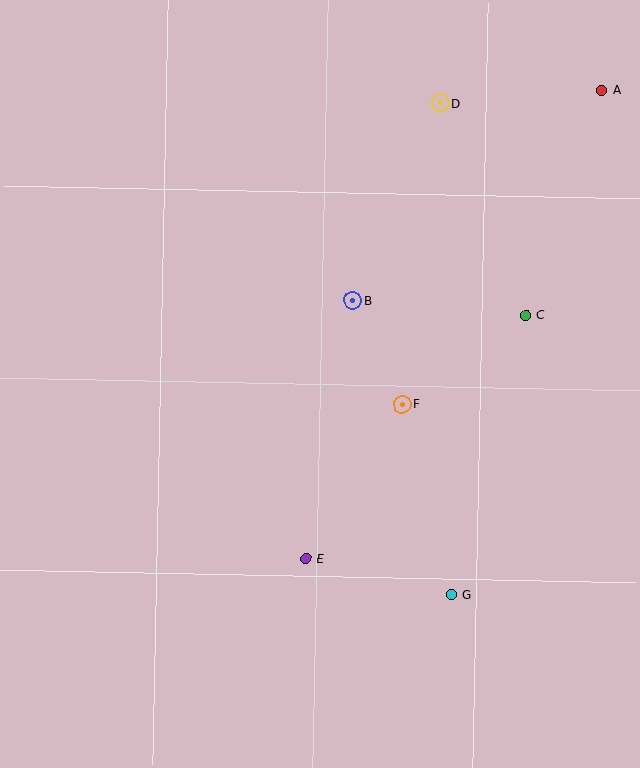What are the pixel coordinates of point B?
Point B is at (353, 300).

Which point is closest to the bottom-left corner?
Point E is closest to the bottom-left corner.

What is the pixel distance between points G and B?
The distance between G and B is 310 pixels.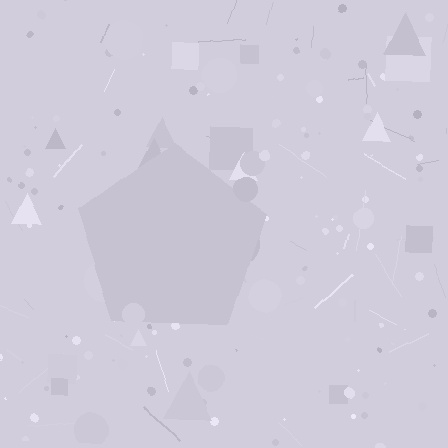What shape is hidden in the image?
A pentagon is hidden in the image.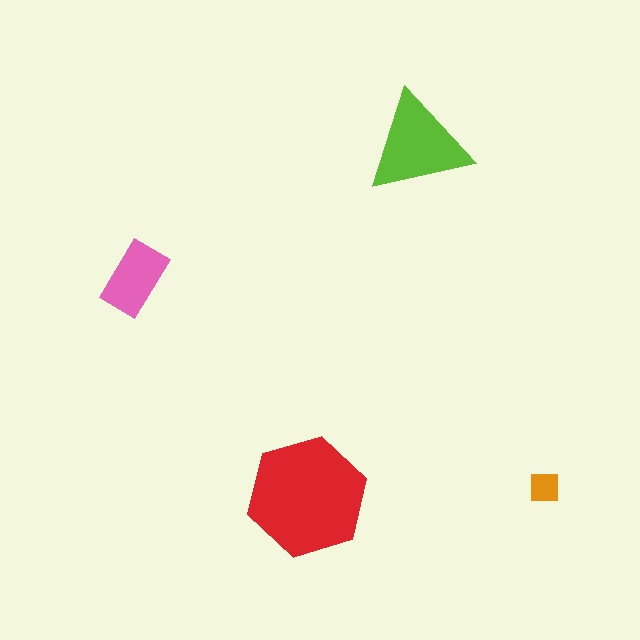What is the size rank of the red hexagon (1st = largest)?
1st.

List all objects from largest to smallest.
The red hexagon, the lime triangle, the pink rectangle, the orange square.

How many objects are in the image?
There are 4 objects in the image.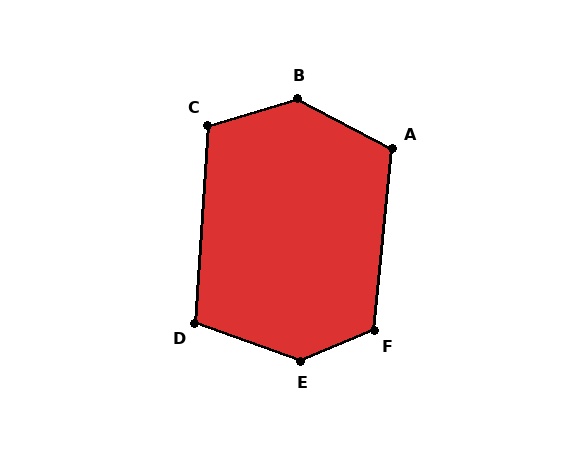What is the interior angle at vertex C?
Approximately 110 degrees (obtuse).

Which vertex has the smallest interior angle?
D, at approximately 106 degrees.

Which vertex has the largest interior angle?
E, at approximately 137 degrees.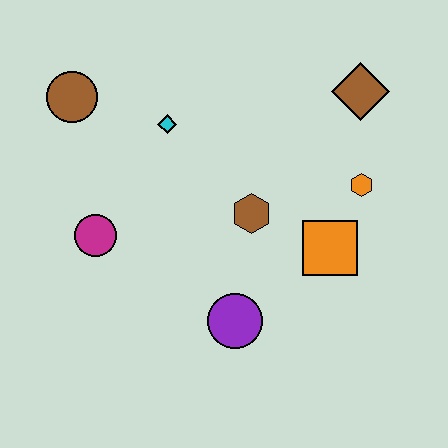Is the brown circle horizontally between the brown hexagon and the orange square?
No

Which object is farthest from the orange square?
The brown circle is farthest from the orange square.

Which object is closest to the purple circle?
The brown hexagon is closest to the purple circle.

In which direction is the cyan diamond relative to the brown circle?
The cyan diamond is to the right of the brown circle.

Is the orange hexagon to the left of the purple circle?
No